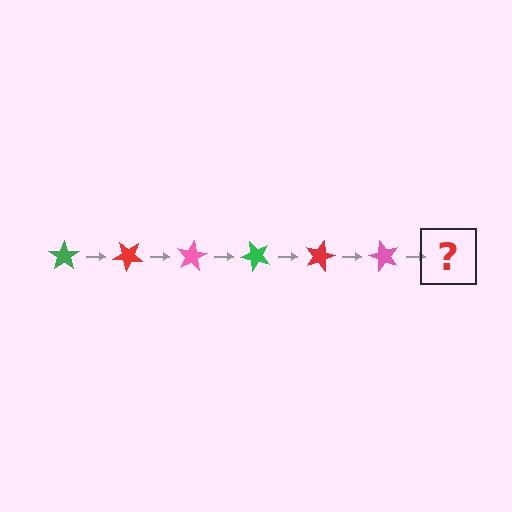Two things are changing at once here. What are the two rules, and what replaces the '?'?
The two rules are that it rotates 40 degrees each step and the color cycles through green, red, and pink. The '?' should be a green star, rotated 240 degrees from the start.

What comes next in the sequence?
The next element should be a green star, rotated 240 degrees from the start.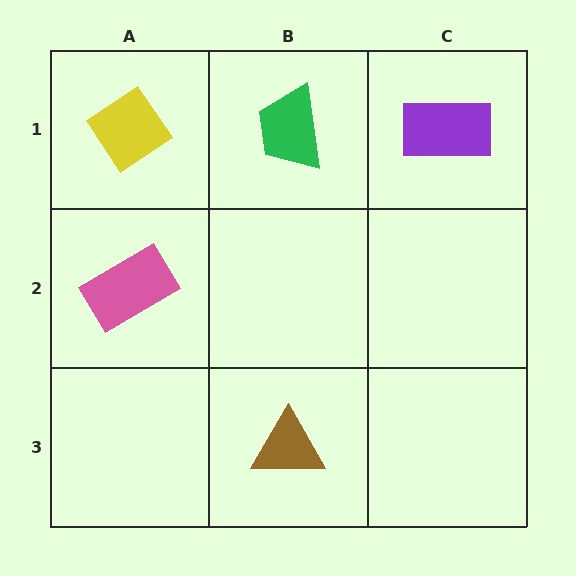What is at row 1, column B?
A green trapezoid.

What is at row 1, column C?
A purple rectangle.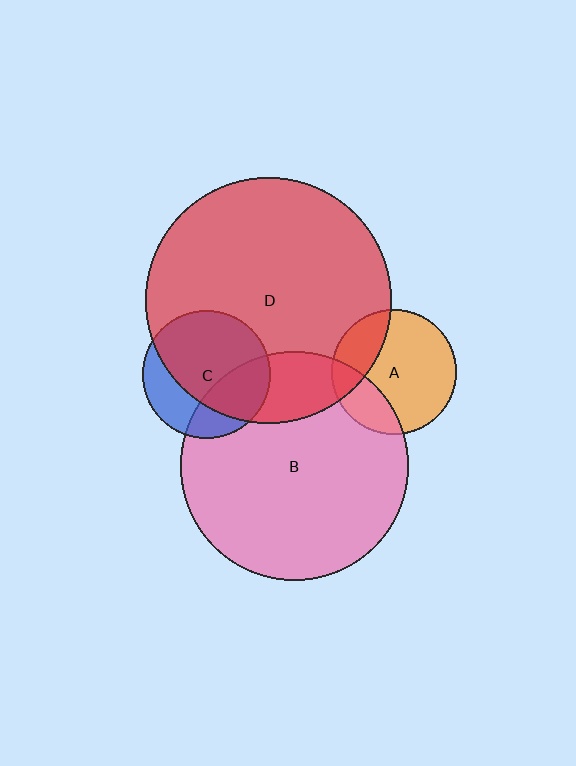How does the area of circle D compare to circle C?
Approximately 3.7 times.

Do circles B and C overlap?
Yes.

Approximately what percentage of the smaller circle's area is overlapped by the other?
Approximately 35%.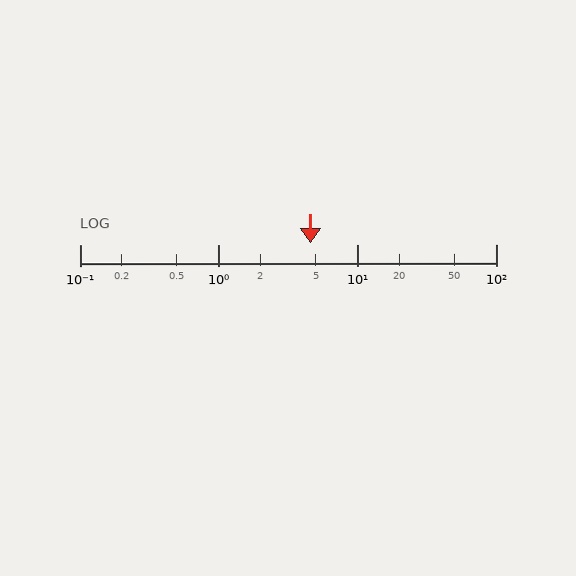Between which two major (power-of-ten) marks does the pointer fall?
The pointer is between 1 and 10.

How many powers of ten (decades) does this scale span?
The scale spans 3 decades, from 0.1 to 100.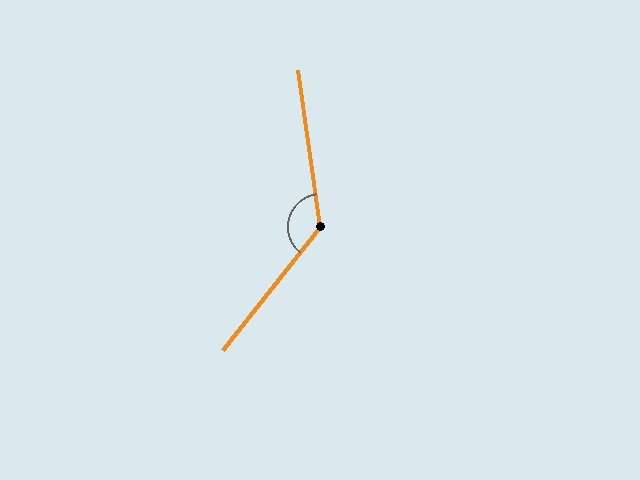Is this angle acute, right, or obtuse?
It is obtuse.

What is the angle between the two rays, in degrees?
Approximately 134 degrees.